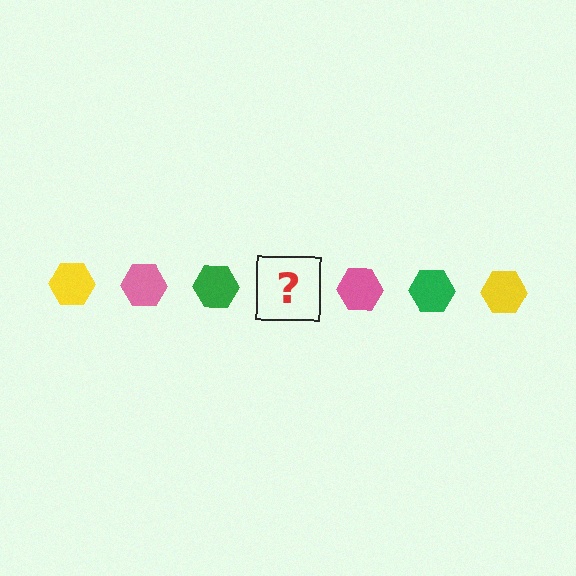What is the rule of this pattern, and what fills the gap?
The rule is that the pattern cycles through yellow, pink, green hexagons. The gap should be filled with a yellow hexagon.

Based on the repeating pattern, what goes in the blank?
The blank should be a yellow hexagon.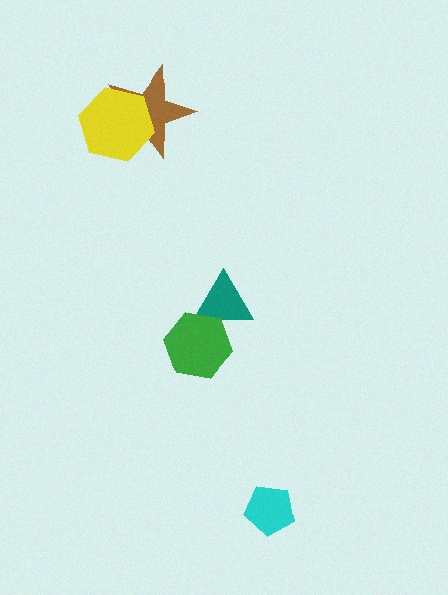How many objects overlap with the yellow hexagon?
1 object overlaps with the yellow hexagon.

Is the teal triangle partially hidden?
Yes, it is partially covered by another shape.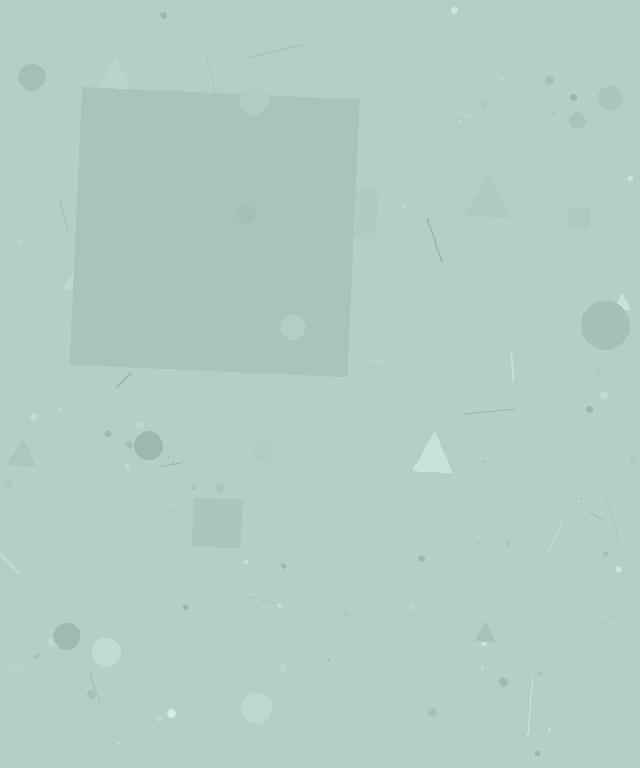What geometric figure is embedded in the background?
A square is embedded in the background.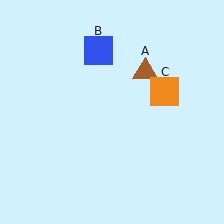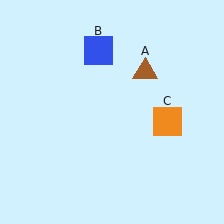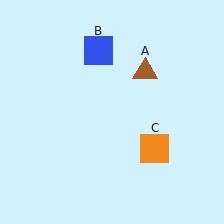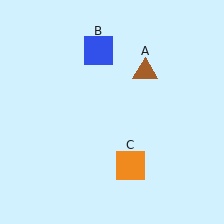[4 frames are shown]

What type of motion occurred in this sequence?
The orange square (object C) rotated clockwise around the center of the scene.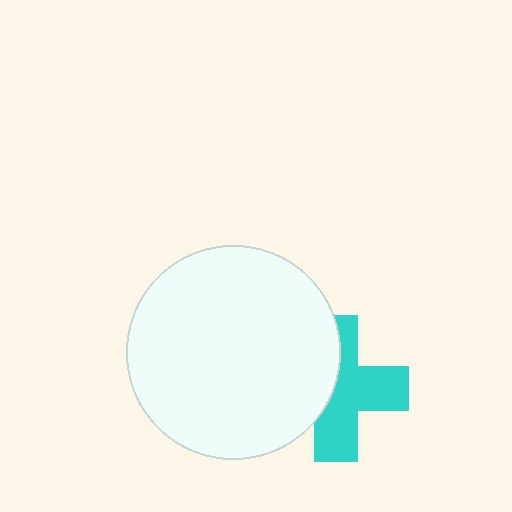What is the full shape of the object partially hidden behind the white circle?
The partially hidden object is a cyan cross.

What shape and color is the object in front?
The object in front is a white circle.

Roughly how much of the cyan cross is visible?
About half of it is visible (roughly 59%).